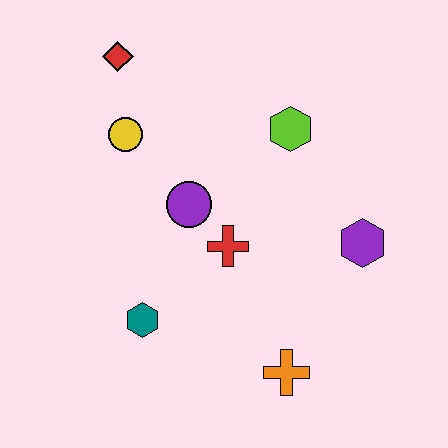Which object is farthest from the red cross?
The red diamond is farthest from the red cross.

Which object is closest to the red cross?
The purple circle is closest to the red cross.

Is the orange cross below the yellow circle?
Yes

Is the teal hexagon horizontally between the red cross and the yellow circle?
Yes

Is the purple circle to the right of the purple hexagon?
No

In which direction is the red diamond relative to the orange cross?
The red diamond is above the orange cross.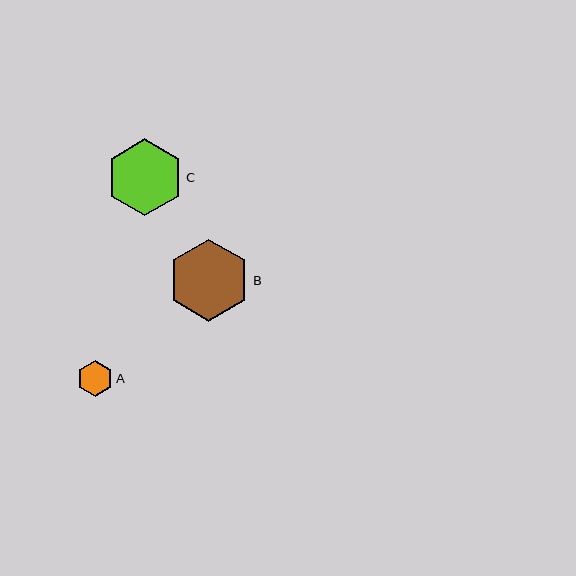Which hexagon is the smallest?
Hexagon A is the smallest with a size of approximately 36 pixels.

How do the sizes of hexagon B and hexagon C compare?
Hexagon B and hexagon C are approximately the same size.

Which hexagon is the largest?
Hexagon B is the largest with a size of approximately 82 pixels.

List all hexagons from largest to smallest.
From largest to smallest: B, C, A.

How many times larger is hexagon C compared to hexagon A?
Hexagon C is approximately 2.1 times the size of hexagon A.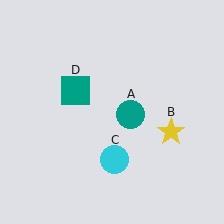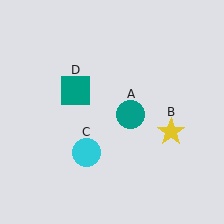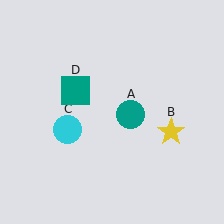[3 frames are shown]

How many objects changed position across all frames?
1 object changed position: cyan circle (object C).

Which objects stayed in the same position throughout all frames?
Teal circle (object A) and yellow star (object B) and teal square (object D) remained stationary.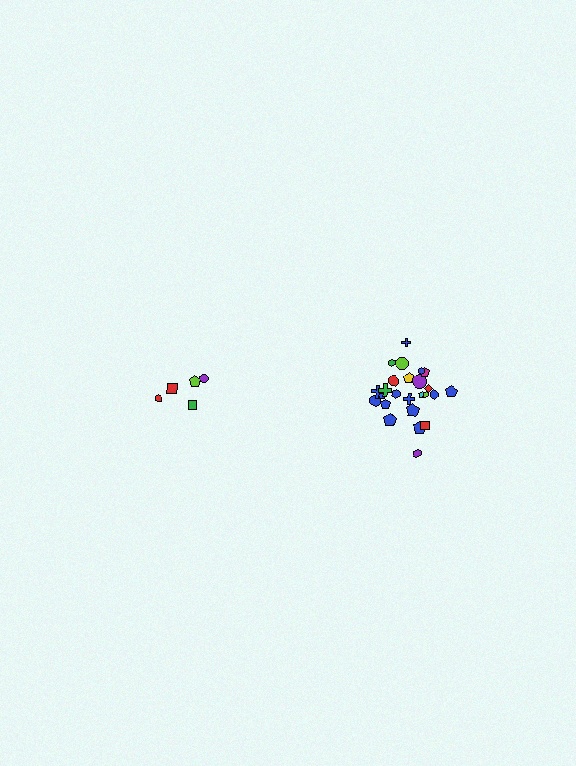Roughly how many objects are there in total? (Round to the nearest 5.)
Roughly 30 objects in total.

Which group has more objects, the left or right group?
The right group.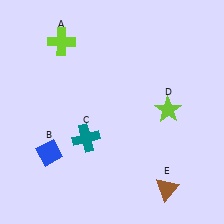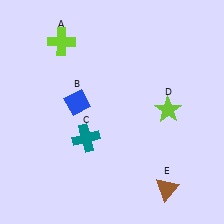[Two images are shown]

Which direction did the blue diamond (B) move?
The blue diamond (B) moved up.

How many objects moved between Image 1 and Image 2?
1 object moved between the two images.